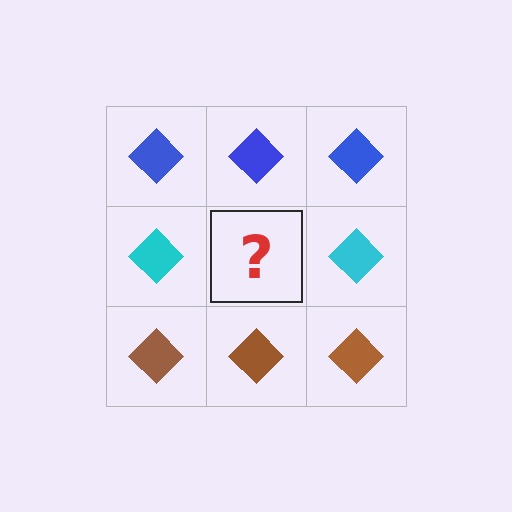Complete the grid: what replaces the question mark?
The question mark should be replaced with a cyan diamond.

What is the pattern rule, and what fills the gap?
The rule is that each row has a consistent color. The gap should be filled with a cyan diamond.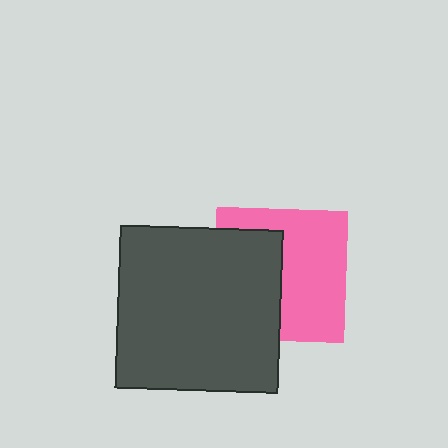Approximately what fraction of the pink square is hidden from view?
Roughly 44% of the pink square is hidden behind the dark gray square.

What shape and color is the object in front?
The object in front is a dark gray square.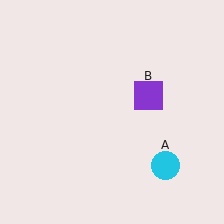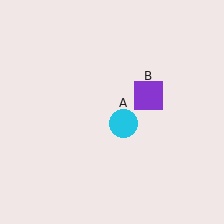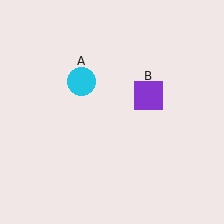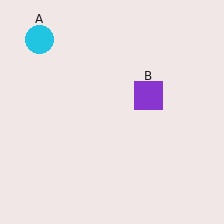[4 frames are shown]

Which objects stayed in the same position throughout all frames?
Purple square (object B) remained stationary.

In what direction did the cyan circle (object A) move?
The cyan circle (object A) moved up and to the left.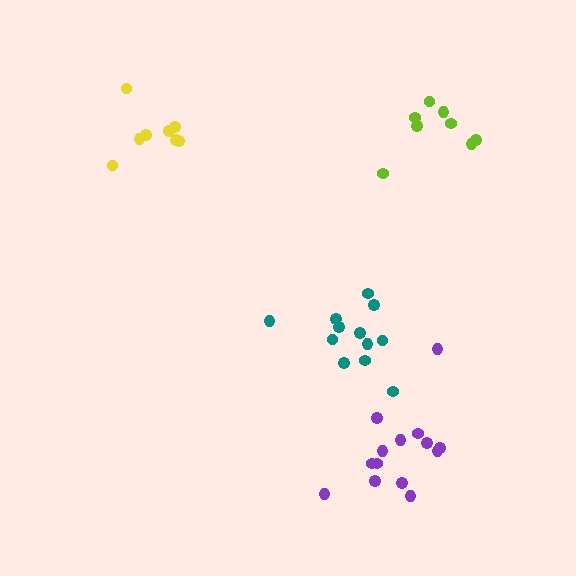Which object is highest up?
The lime cluster is topmost.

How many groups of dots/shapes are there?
There are 4 groups.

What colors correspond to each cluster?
The clusters are colored: yellow, purple, lime, teal.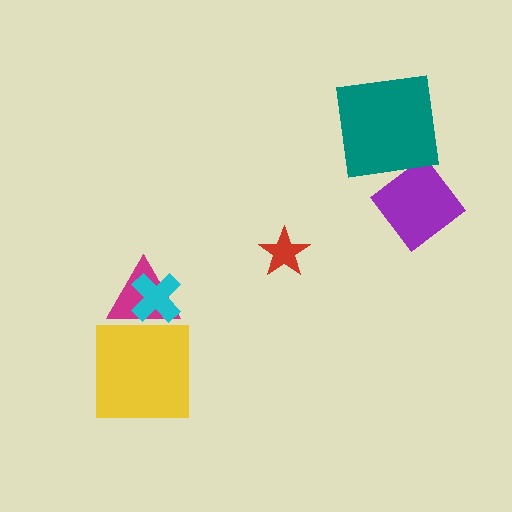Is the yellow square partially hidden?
Yes, it is partially covered by another shape.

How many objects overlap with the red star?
0 objects overlap with the red star.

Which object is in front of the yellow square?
The magenta triangle is in front of the yellow square.